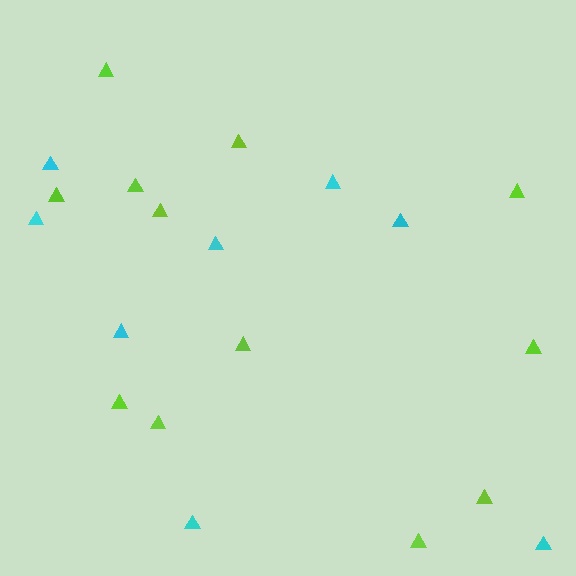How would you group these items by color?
There are 2 groups: one group of cyan triangles (8) and one group of lime triangles (12).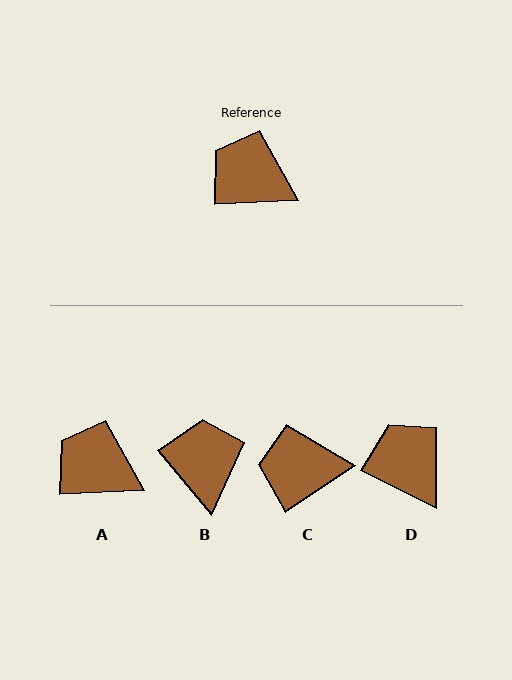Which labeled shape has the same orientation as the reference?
A.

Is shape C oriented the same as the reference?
No, it is off by about 31 degrees.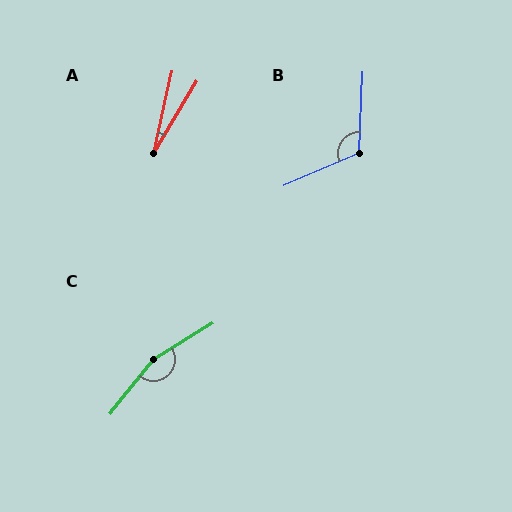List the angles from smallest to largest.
A (18°), B (116°), C (161°).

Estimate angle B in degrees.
Approximately 116 degrees.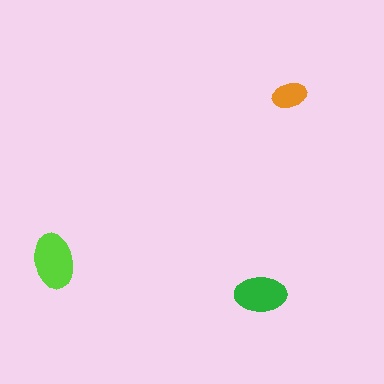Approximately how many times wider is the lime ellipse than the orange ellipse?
About 1.5 times wider.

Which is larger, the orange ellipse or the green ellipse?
The green one.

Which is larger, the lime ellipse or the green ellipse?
The lime one.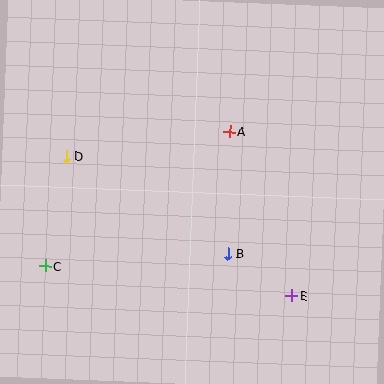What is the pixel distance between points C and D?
The distance between C and D is 112 pixels.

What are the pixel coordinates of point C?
Point C is at (45, 266).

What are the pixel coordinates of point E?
Point E is at (292, 296).